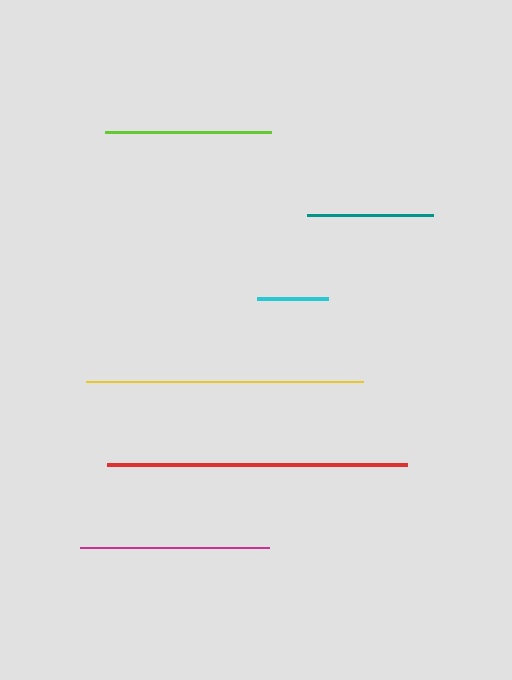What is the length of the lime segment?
The lime segment is approximately 166 pixels long.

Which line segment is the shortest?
The cyan line is the shortest at approximately 72 pixels.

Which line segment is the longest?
The red line is the longest at approximately 299 pixels.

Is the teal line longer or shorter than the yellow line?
The yellow line is longer than the teal line.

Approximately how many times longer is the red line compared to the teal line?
The red line is approximately 2.4 times the length of the teal line.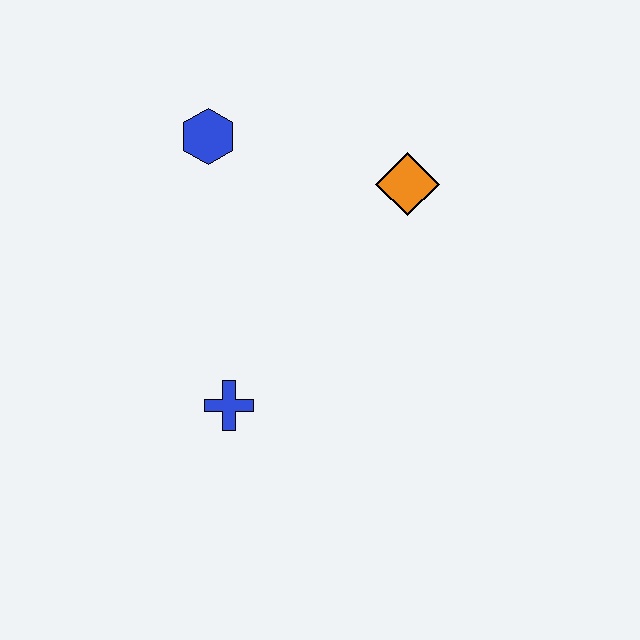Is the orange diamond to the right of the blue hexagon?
Yes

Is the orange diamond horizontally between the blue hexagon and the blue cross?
No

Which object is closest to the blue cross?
The blue hexagon is closest to the blue cross.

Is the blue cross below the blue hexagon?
Yes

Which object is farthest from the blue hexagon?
The blue cross is farthest from the blue hexagon.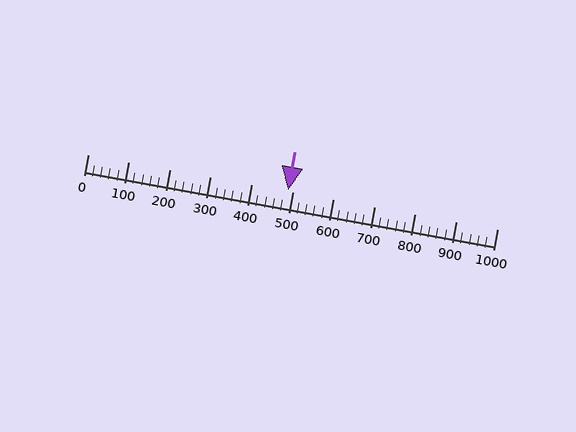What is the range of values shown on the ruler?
The ruler shows values from 0 to 1000.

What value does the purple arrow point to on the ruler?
The purple arrow points to approximately 490.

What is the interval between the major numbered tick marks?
The major tick marks are spaced 100 units apart.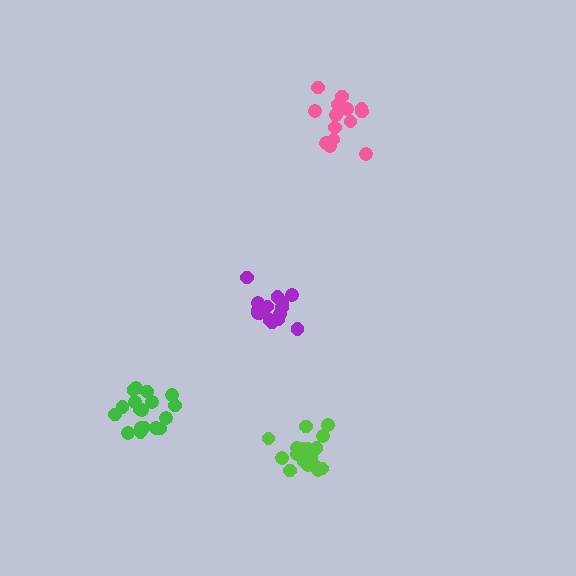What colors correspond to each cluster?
The clusters are colored: pink, green, purple, lime.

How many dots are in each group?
Group 1: 14 dots, Group 2: 18 dots, Group 3: 16 dots, Group 4: 18 dots (66 total).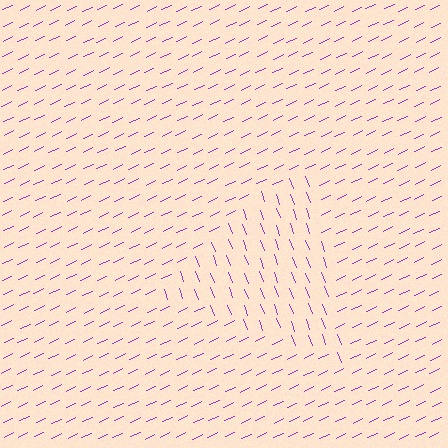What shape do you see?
I see a triangle.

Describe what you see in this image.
The image is filled with small purple line segments. A triangle region in the image has lines oriented differently from the surrounding lines, creating a visible texture boundary.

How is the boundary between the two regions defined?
The boundary is defined purely by a change in line orientation (approximately 84 degrees difference). All lines are the same color and thickness.